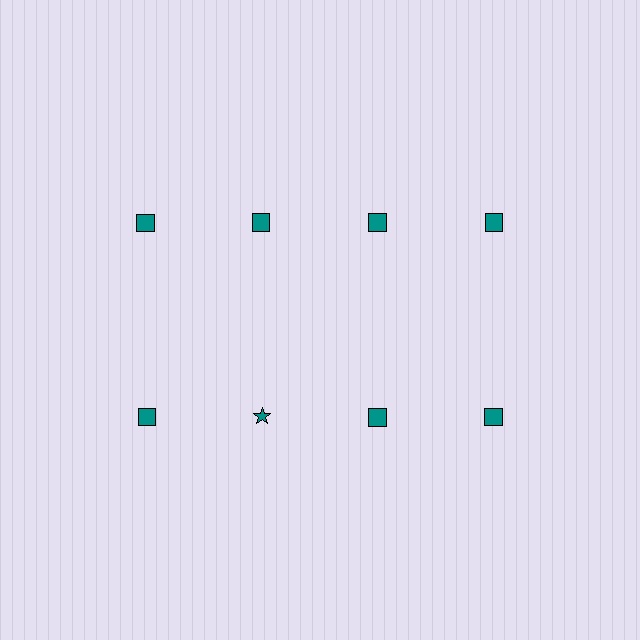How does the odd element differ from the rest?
It has a different shape: star instead of square.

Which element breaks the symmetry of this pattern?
The teal star in the second row, second from left column breaks the symmetry. All other shapes are teal squares.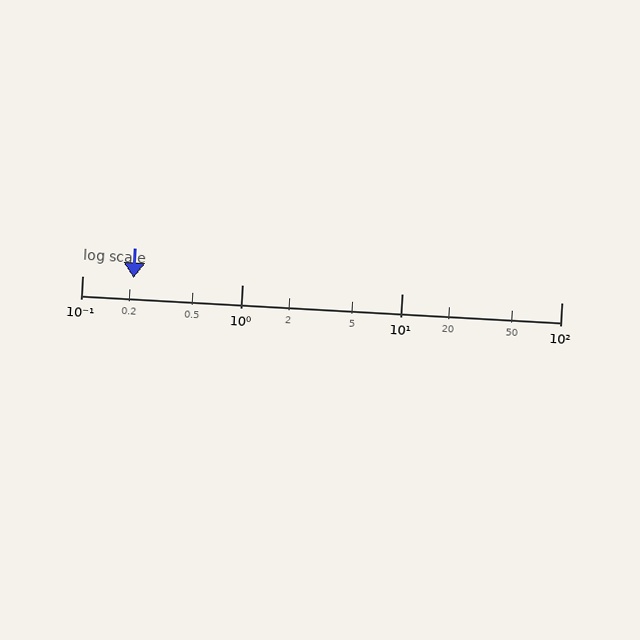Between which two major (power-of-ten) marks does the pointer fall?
The pointer is between 0.1 and 1.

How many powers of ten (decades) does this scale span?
The scale spans 3 decades, from 0.1 to 100.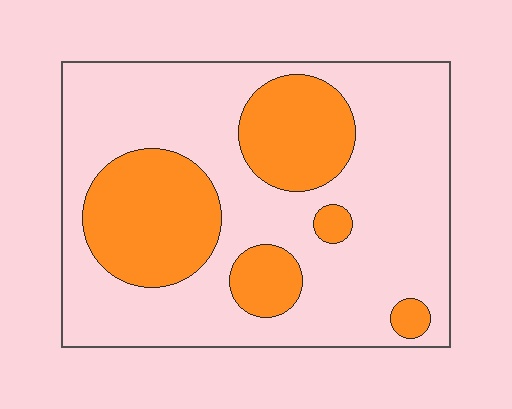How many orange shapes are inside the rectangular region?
5.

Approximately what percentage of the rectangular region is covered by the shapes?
Approximately 30%.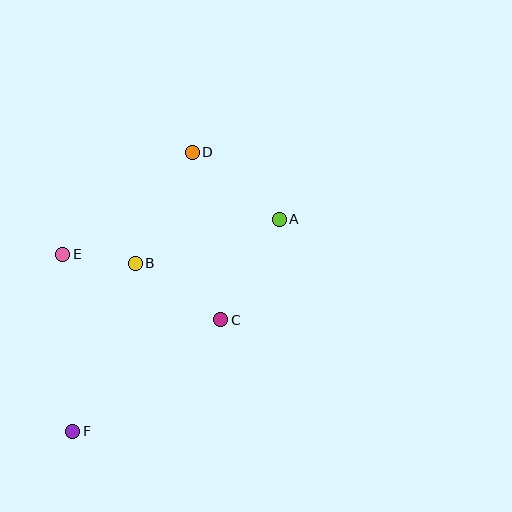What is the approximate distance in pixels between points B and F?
The distance between B and F is approximately 179 pixels.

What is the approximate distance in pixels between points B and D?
The distance between B and D is approximately 125 pixels.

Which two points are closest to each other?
Points B and E are closest to each other.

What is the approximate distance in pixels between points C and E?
The distance between C and E is approximately 171 pixels.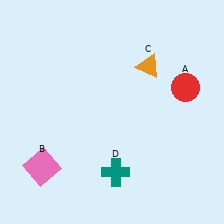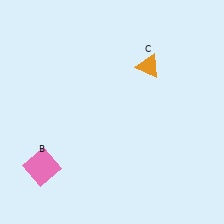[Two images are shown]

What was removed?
The teal cross (D), the red circle (A) were removed in Image 2.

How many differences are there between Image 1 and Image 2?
There are 2 differences between the two images.